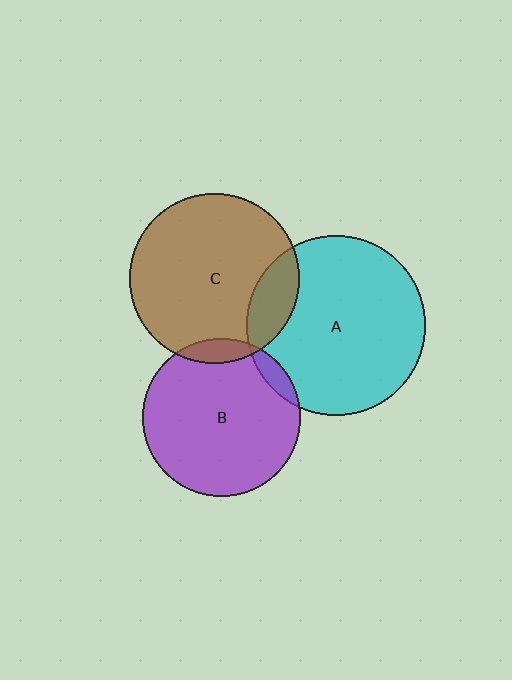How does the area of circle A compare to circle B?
Approximately 1.3 times.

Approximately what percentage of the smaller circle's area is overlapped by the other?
Approximately 5%.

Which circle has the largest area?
Circle A (cyan).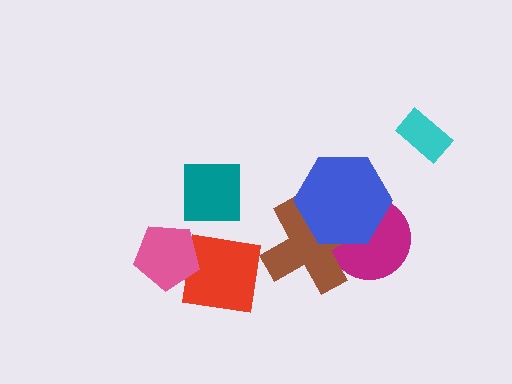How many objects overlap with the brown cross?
2 objects overlap with the brown cross.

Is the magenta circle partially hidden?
Yes, it is partially covered by another shape.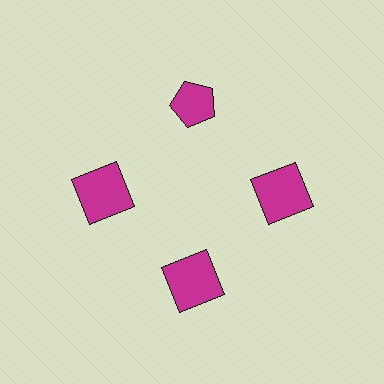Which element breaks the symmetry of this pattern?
The magenta pentagon at roughly the 12 o'clock position breaks the symmetry. All other shapes are magenta squares.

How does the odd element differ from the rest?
It has a different shape: pentagon instead of square.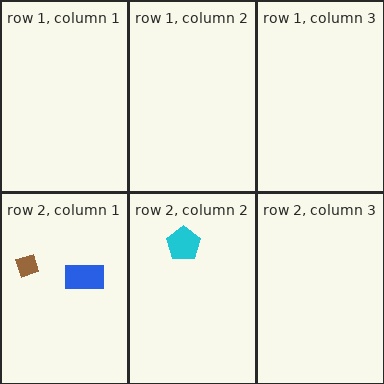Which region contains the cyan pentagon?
The row 2, column 2 region.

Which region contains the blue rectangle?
The row 2, column 1 region.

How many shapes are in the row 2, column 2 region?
1.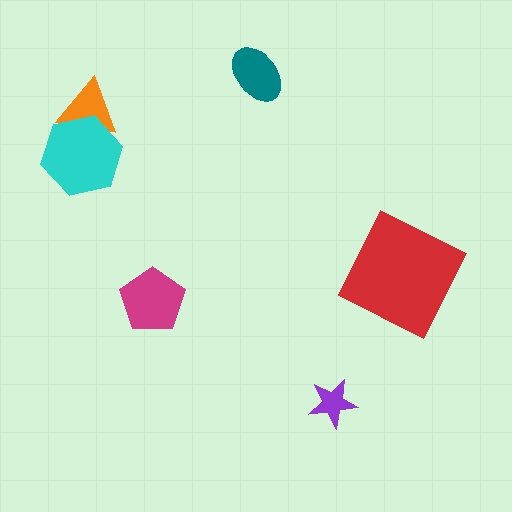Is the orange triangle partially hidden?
Yes, it is partially covered by another shape.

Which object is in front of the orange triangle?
The cyan hexagon is in front of the orange triangle.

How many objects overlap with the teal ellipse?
0 objects overlap with the teal ellipse.